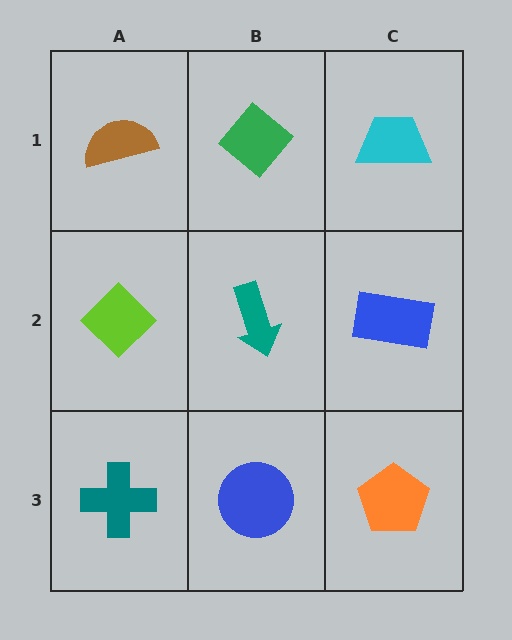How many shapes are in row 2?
3 shapes.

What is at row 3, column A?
A teal cross.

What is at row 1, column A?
A brown semicircle.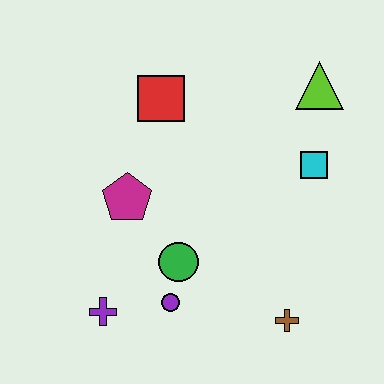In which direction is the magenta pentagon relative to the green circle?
The magenta pentagon is above the green circle.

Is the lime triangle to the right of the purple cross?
Yes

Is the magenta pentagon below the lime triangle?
Yes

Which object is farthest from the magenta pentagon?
The lime triangle is farthest from the magenta pentagon.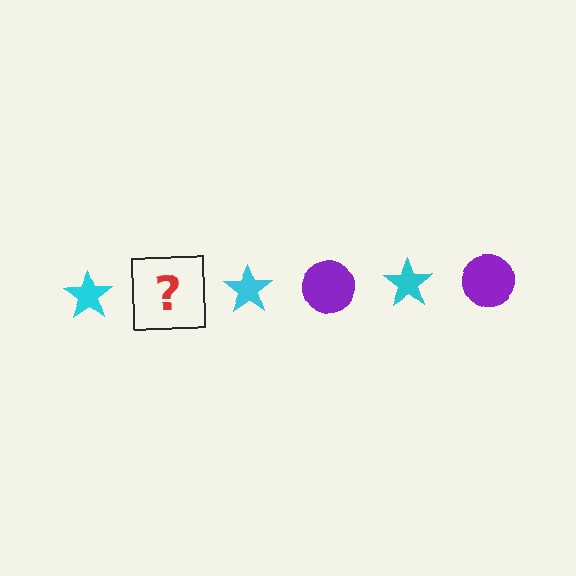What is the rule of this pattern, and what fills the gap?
The rule is that the pattern alternates between cyan star and purple circle. The gap should be filled with a purple circle.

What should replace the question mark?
The question mark should be replaced with a purple circle.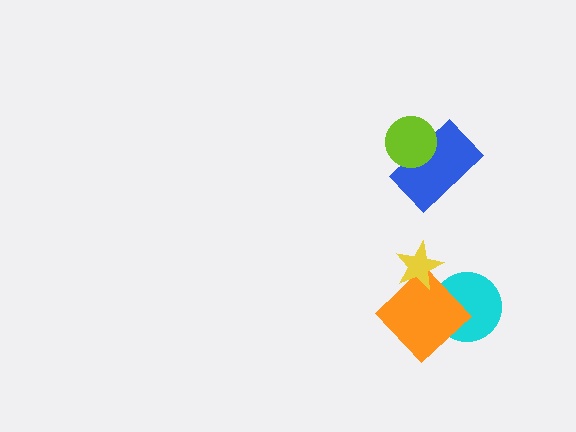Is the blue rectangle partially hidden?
Yes, it is partially covered by another shape.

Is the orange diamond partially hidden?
Yes, it is partially covered by another shape.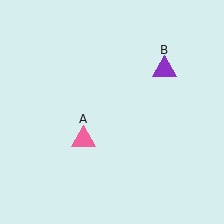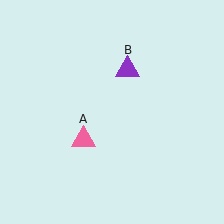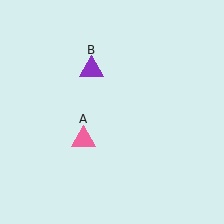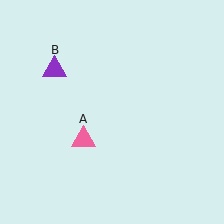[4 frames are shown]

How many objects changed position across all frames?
1 object changed position: purple triangle (object B).